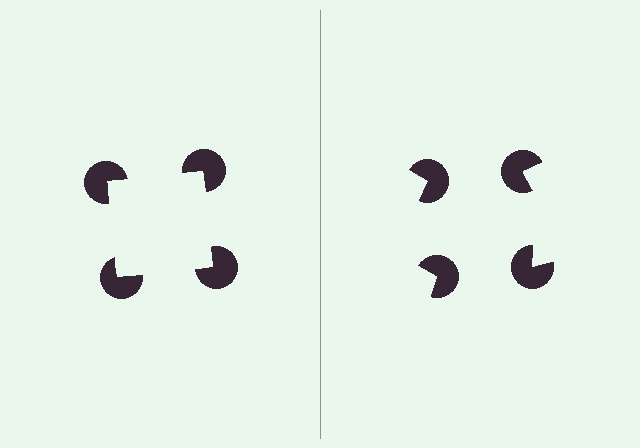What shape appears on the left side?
An illusory square.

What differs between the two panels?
The pac-man discs are positioned identically on both sides; only the wedge orientations differ. On the left they align to a square; on the right they are misaligned.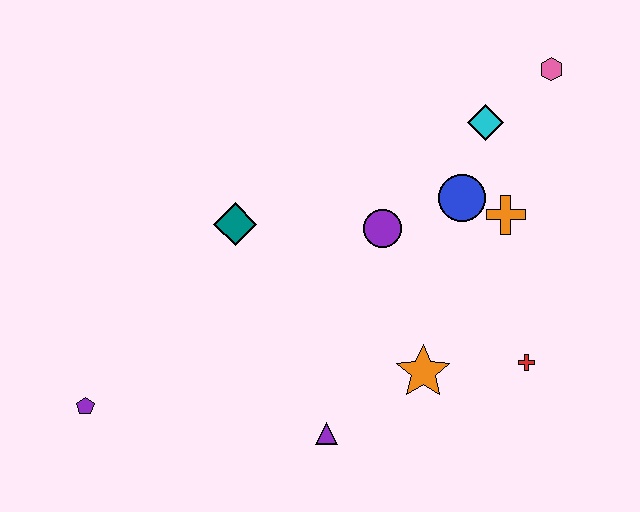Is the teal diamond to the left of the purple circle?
Yes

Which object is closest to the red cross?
The orange star is closest to the red cross.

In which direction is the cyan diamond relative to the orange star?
The cyan diamond is above the orange star.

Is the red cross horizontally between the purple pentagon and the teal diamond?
No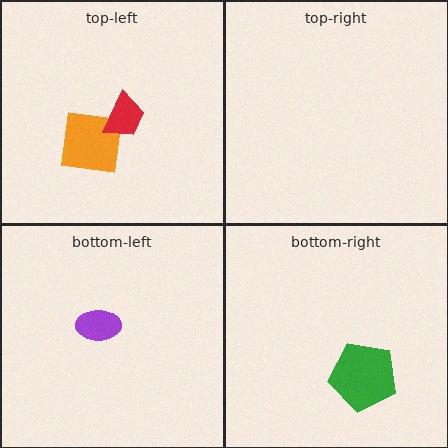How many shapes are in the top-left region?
2.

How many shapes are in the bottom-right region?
1.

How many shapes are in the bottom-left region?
1.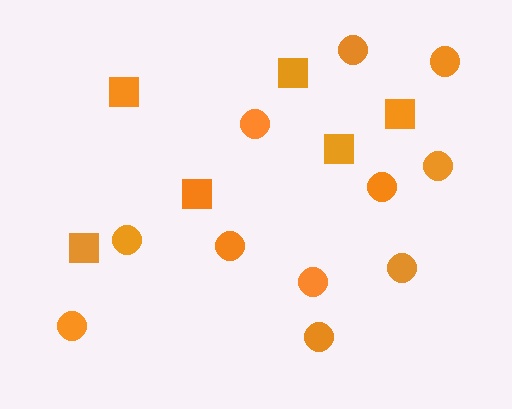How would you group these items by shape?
There are 2 groups: one group of circles (11) and one group of squares (6).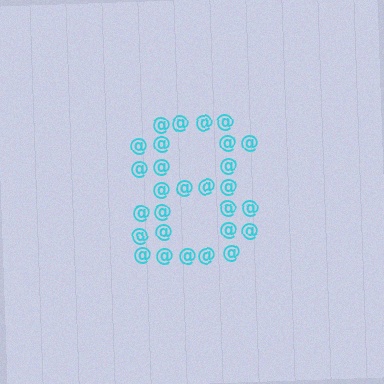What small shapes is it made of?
It is made of small at signs.